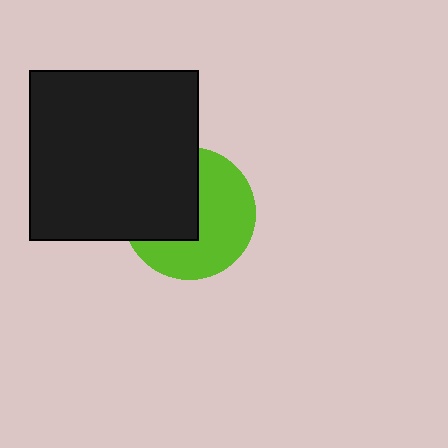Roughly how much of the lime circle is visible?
About half of it is visible (roughly 55%).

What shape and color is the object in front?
The object in front is a black square.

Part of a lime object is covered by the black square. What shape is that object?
It is a circle.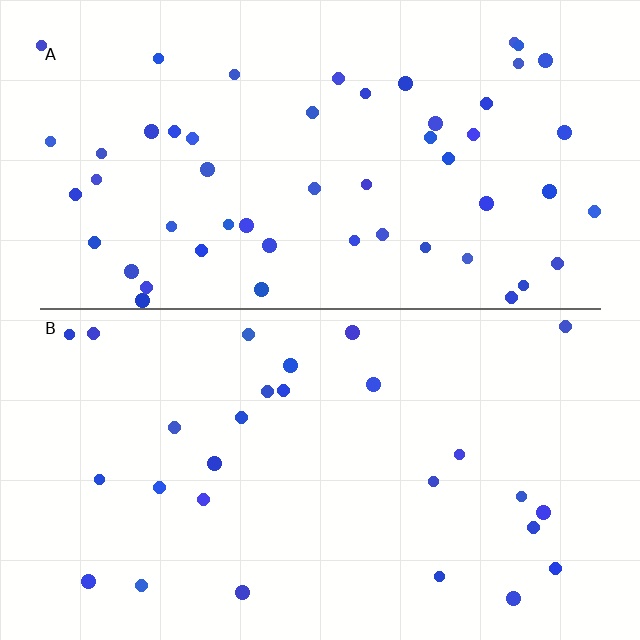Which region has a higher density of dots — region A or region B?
A (the top).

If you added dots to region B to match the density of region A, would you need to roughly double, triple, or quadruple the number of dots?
Approximately double.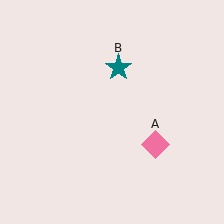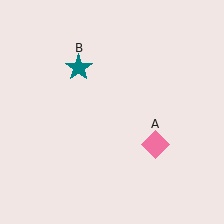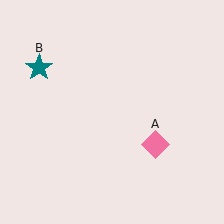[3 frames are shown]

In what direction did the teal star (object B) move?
The teal star (object B) moved left.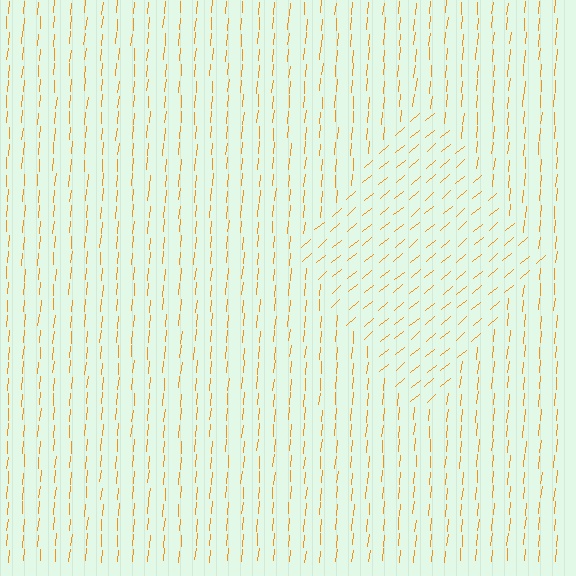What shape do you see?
I see a diamond.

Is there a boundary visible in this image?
Yes, there is a texture boundary formed by a change in line orientation.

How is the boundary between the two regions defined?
The boundary is defined purely by a change in line orientation (approximately 45 degrees difference). All lines are the same color and thickness.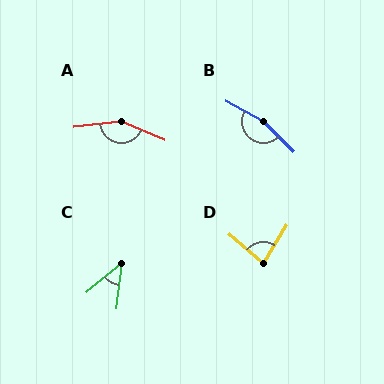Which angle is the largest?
B, at approximately 163 degrees.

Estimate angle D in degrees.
Approximately 82 degrees.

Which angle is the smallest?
C, at approximately 43 degrees.